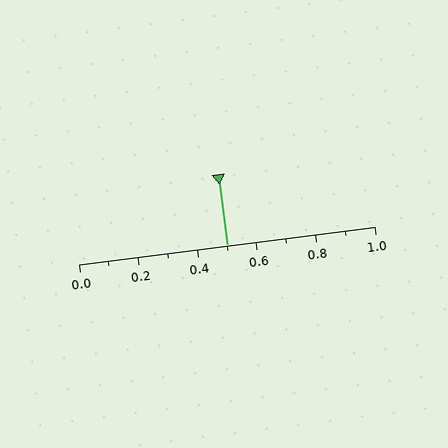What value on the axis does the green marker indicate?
The marker indicates approximately 0.5.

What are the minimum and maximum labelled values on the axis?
The axis runs from 0.0 to 1.0.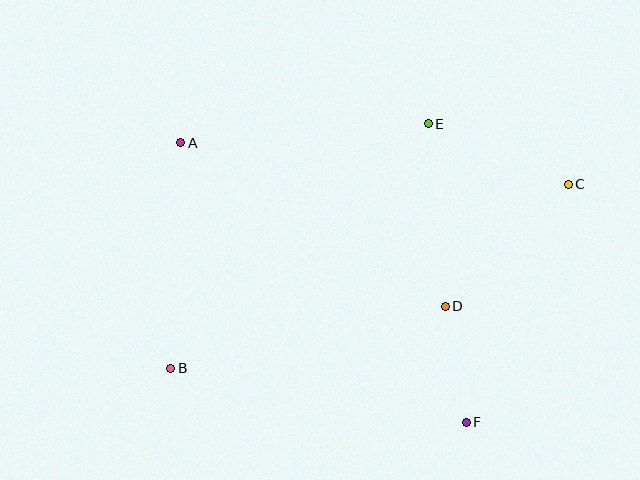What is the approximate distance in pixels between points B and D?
The distance between B and D is approximately 282 pixels.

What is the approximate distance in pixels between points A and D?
The distance between A and D is approximately 311 pixels.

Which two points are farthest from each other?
Points B and C are farthest from each other.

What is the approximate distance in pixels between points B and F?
The distance between B and F is approximately 300 pixels.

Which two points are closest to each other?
Points D and F are closest to each other.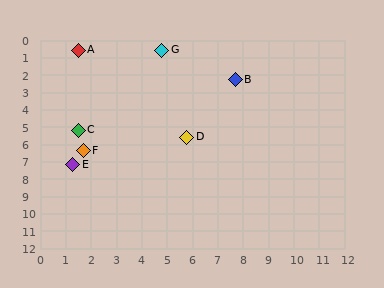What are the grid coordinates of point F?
Point F is at approximately (1.7, 6.4).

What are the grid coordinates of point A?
Point A is at approximately (1.5, 0.6).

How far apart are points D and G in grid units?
Points D and G are about 5.1 grid units apart.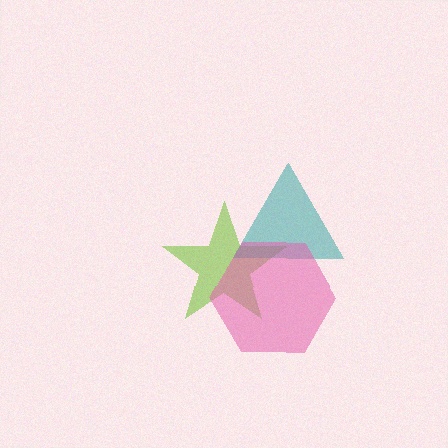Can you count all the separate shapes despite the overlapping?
Yes, there are 3 separate shapes.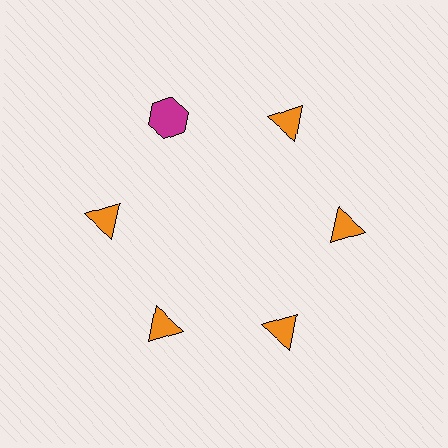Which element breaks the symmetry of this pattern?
The magenta hexagon at roughly the 11 o'clock position breaks the symmetry. All other shapes are orange triangles.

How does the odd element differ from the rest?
It differs in both color (magenta instead of orange) and shape (hexagon instead of triangle).